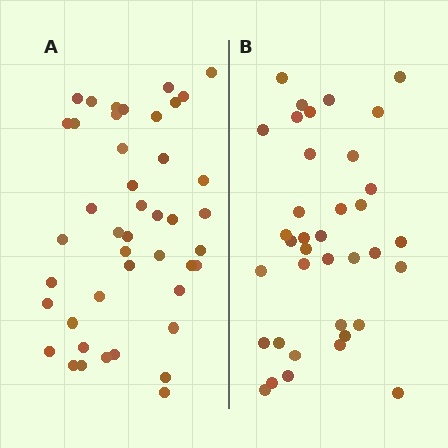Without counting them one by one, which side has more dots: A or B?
Region A (the left region) has more dots.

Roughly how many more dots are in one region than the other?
Region A has roughly 8 or so more dots than region B.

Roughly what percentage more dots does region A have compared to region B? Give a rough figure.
About 20% more.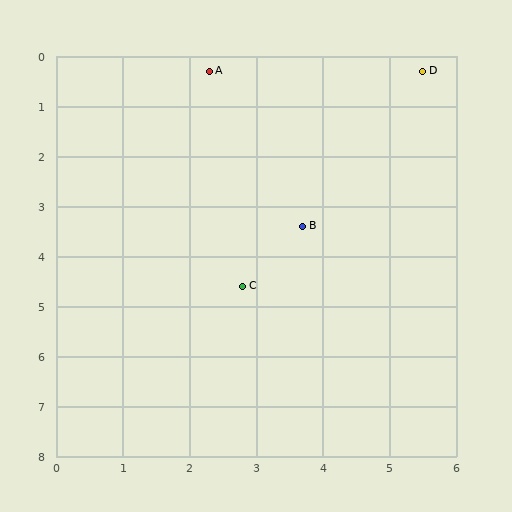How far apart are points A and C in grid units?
Points A and C are about 4.3 grid units apart.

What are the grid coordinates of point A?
Point A is at approximately (2.3, 0.3).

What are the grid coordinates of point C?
Point C is at approximately (2.8, 4.6).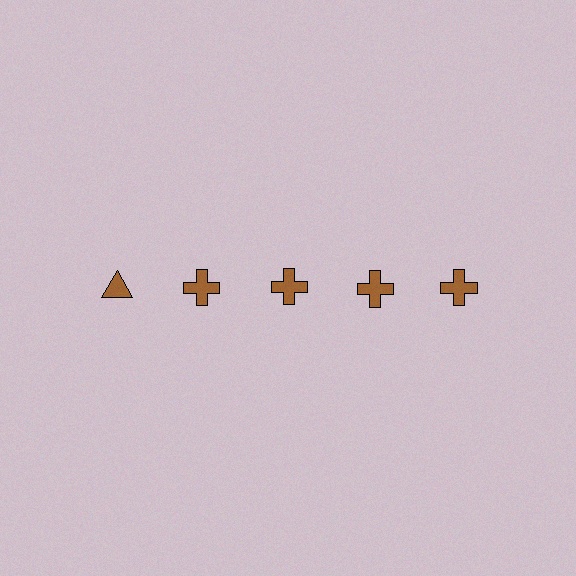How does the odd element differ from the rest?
It has a different shape: triangle instead of cross.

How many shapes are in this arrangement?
There are 5 shapes arranged in a grid pattern.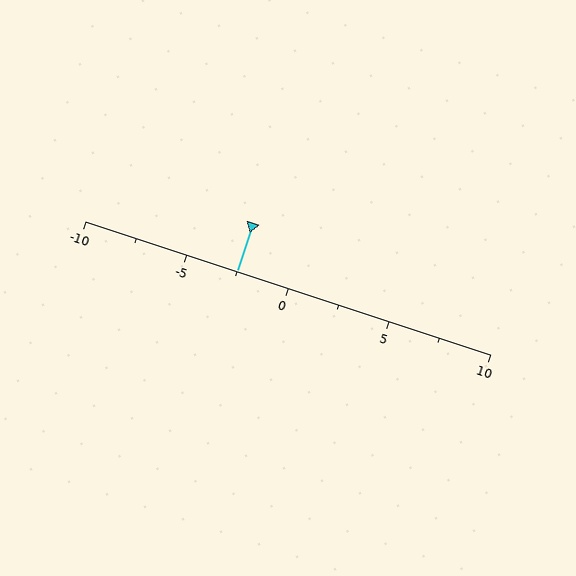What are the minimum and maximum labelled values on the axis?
The axis runs from -10 to 10.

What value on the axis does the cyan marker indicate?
The marker indicates approximately -2.5.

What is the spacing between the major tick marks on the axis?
The major ticks are spaced 5 apart.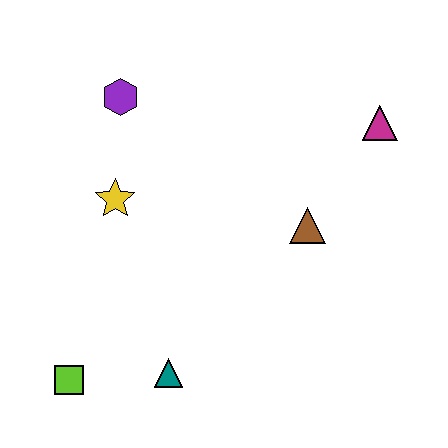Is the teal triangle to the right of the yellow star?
Yes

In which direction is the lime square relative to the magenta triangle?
The lime square is to the left of the magenta triangle.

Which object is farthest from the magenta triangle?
The lime square is farthest from the magenta triangle.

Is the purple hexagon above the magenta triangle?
Yes